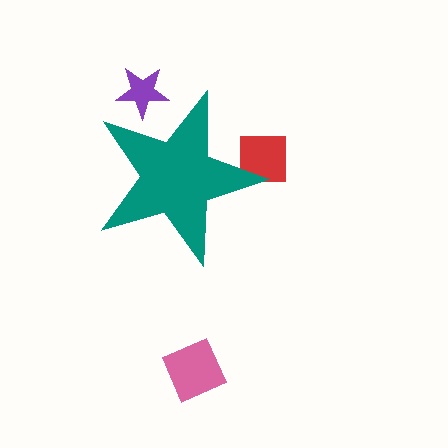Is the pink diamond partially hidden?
No, the pink diamond is fully visible.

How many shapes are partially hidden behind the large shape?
2 shapes are partially hidden.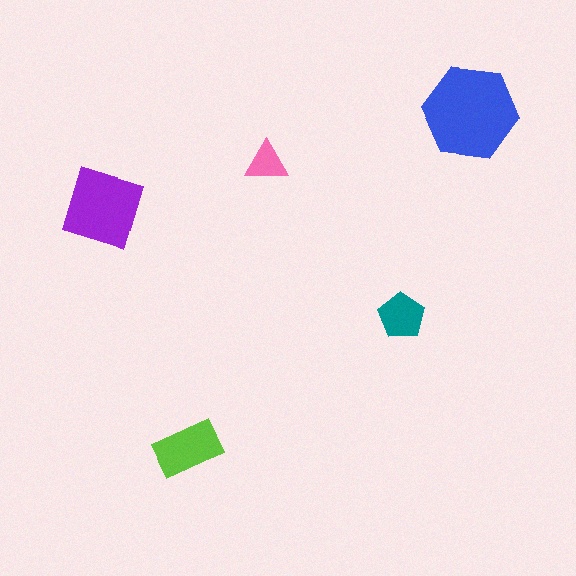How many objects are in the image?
There are 5 objects in the image.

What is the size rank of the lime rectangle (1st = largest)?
3rd.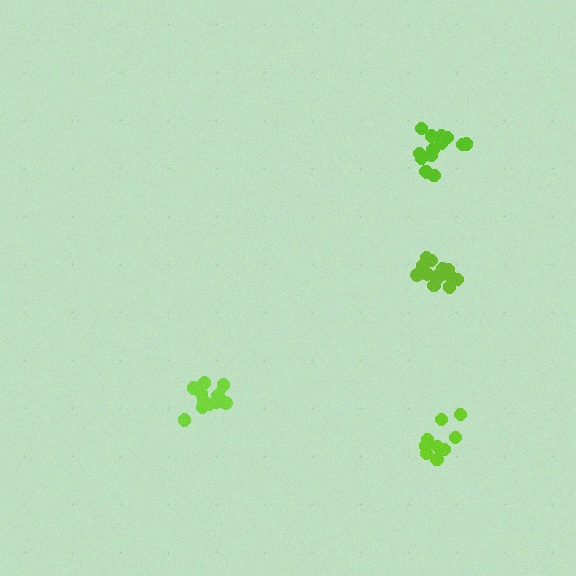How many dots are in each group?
Group 1: 9 dots, Group 2: 14 dots, Group 3: 14 dots, Group 4: 14 dots (51 total).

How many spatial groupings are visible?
There are 4 spatial groupings.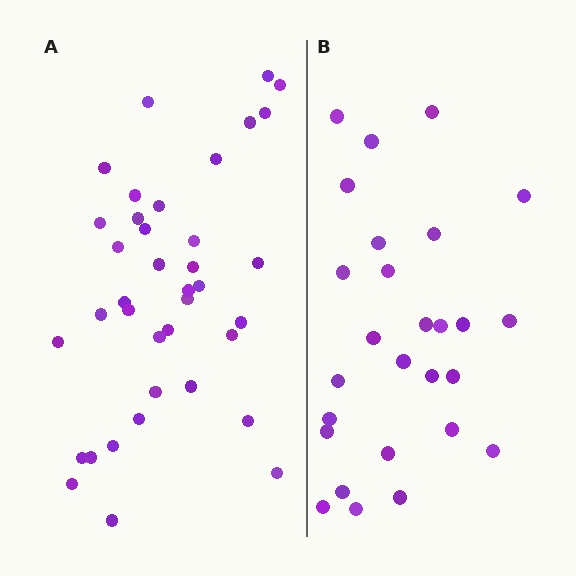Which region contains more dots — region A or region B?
Region A (the left region) has more dots.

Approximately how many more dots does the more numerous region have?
Region A has roughly 12 or so more dots than region B.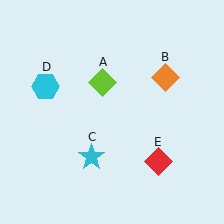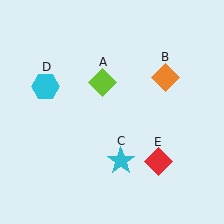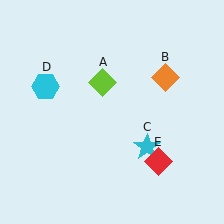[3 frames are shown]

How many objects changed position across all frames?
1 object changed position: cyan star (object C).